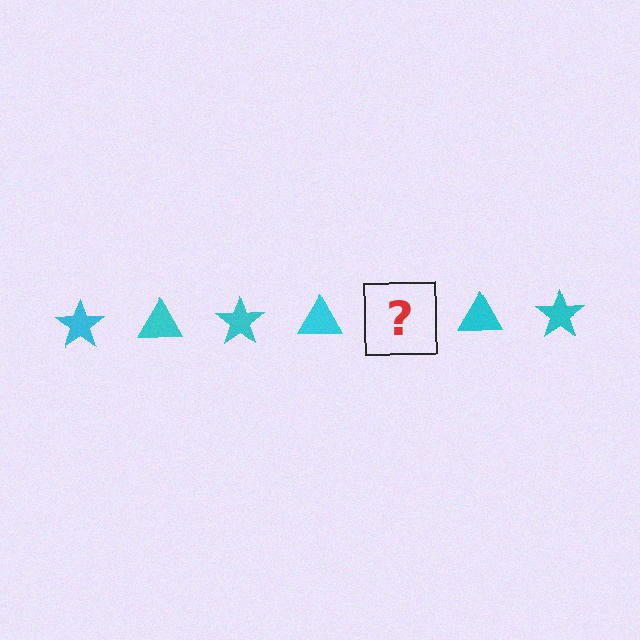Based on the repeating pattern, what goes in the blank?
The blank should be a cyan star.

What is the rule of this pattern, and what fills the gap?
The rule is that the pattern cycles through star, triangle shapes in cyan. The gap should be filled with a cyan star.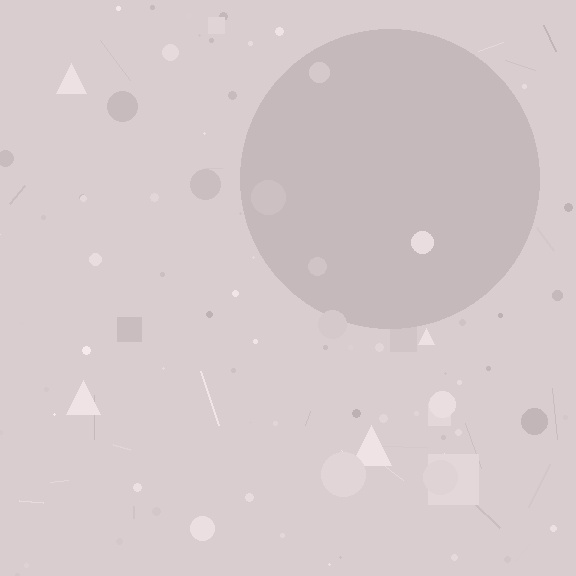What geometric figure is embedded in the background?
A circle is embedded in the background.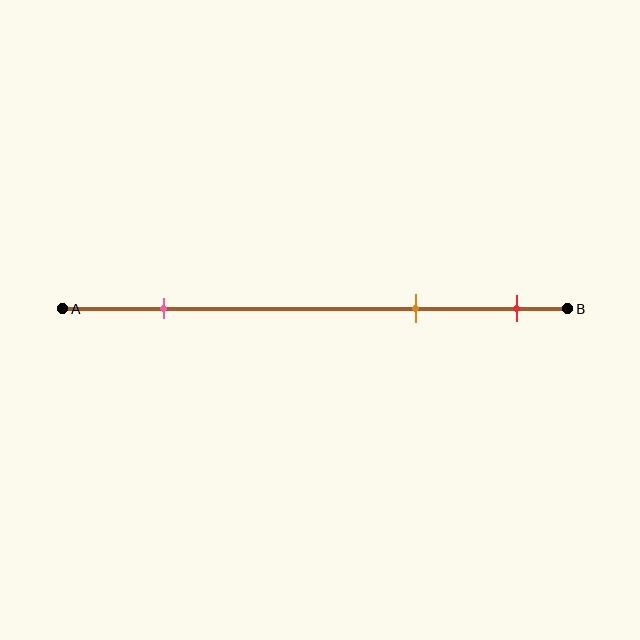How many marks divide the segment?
There are 3 marks dividing the segment.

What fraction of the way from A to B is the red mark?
The red mark is approximately 90% (0.9) of the way from A to B.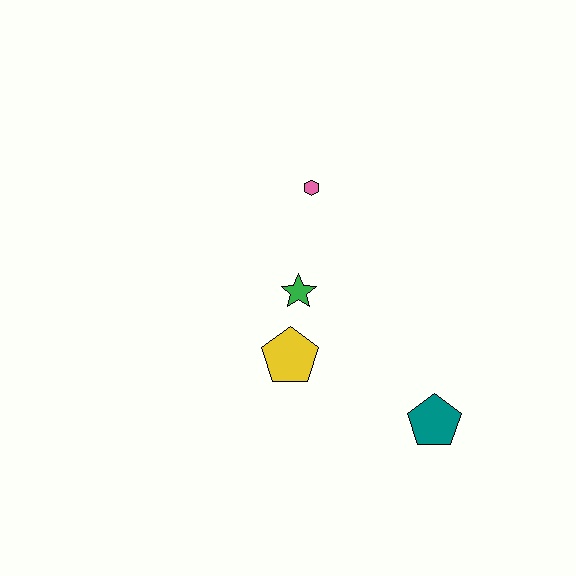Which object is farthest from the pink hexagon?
The teal pentagon is farthest from the pink hexagon.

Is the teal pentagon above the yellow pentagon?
No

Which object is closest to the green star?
The yellow pentagon is closest to the green star.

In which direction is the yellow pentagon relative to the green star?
The yellow pentagon is below the green star.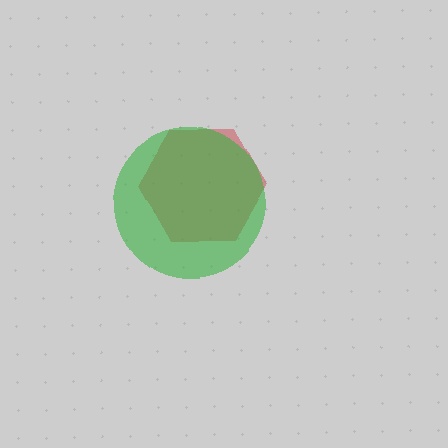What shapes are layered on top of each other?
The layered shapes are: a red hexagon, a green circle.